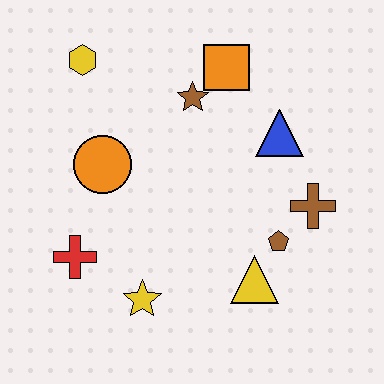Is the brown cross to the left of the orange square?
No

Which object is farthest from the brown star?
The yellow star is farthest from the brown star.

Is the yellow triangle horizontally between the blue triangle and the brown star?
Yes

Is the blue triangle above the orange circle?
Yes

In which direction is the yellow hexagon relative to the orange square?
The yellow hexagon is to the left of the orange square.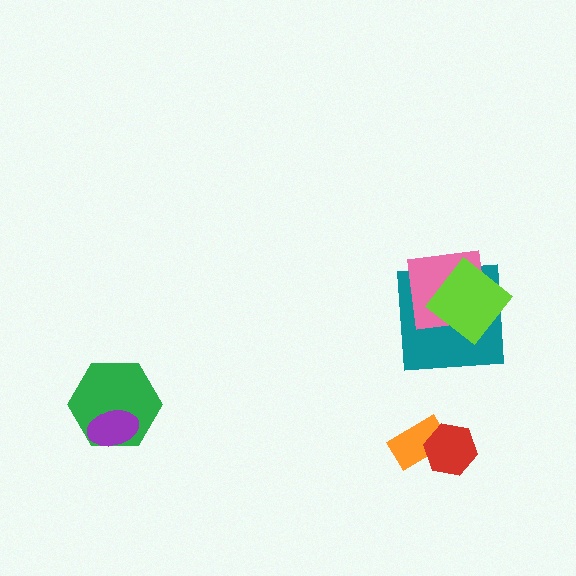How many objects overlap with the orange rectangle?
1 object overlaps with the orange rectangle.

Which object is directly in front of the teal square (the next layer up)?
The pink square is directly in front of the teal square.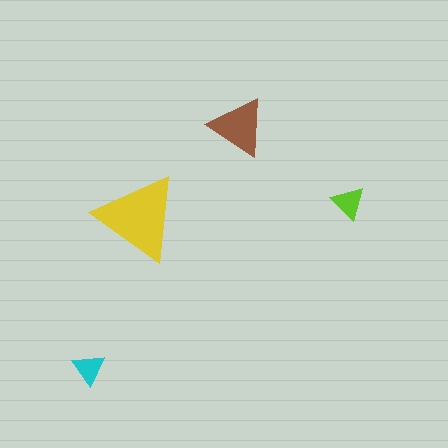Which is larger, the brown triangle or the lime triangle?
The brown one.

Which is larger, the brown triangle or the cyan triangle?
The brown one.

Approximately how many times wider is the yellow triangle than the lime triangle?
About 2.5 times wider.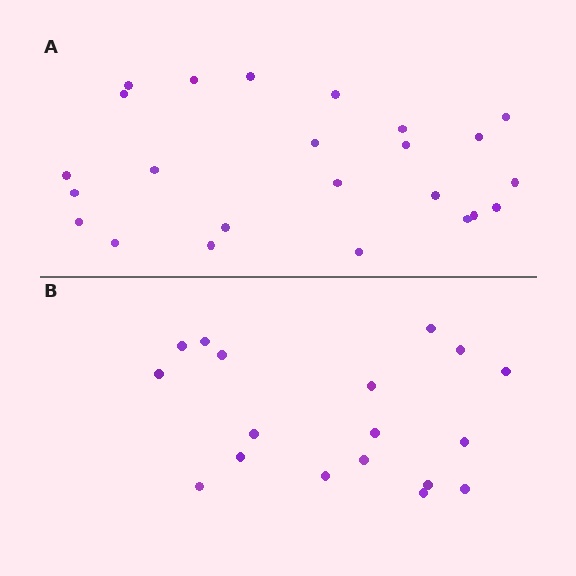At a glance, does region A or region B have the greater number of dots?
Region A (the top region) has more dots.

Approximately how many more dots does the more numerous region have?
Region A has about 6 more dots than region B.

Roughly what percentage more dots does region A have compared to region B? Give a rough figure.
About 35% more.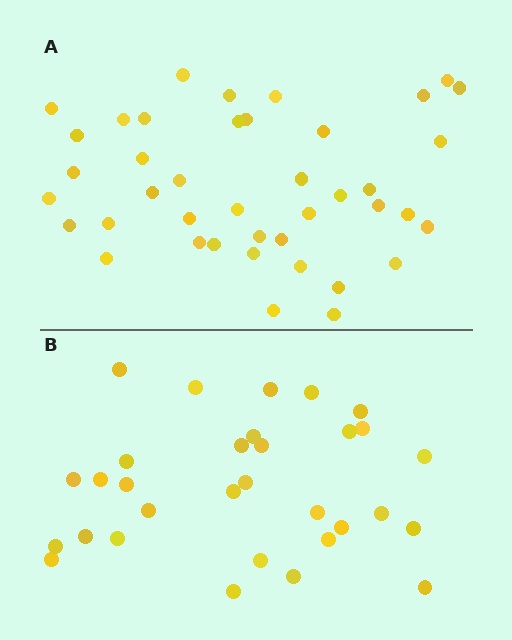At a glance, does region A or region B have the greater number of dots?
Region A (the top region) has more dots.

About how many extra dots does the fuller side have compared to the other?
Region A has roughly 10 or so more dots than region B.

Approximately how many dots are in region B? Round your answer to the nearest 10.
About 30 dots. (The exact count is 31, which rounds to 30.)